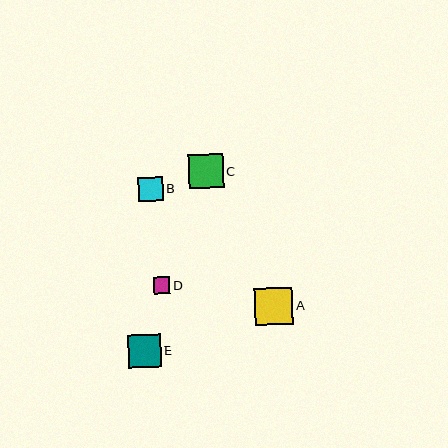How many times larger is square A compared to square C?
Square A is approximately 1.1 times the size of square C.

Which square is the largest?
Square A is the largest with a size of approximately 38 pixels.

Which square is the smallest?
Square D is the smallest with a size of approximately 16 pixels.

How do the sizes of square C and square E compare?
Square C and square E are approximately the same size.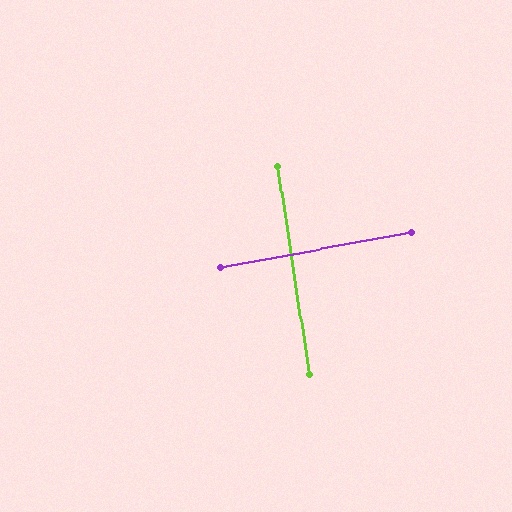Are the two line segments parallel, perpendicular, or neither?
Perpendicular — they meet at approximately 88°.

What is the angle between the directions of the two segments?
Approximately 88 degrees.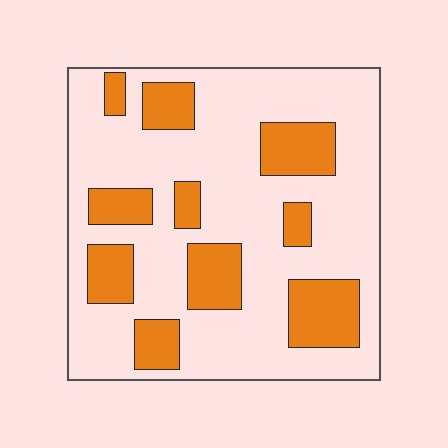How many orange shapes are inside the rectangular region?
10.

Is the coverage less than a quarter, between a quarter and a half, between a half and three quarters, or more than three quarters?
Between a quarter and a half.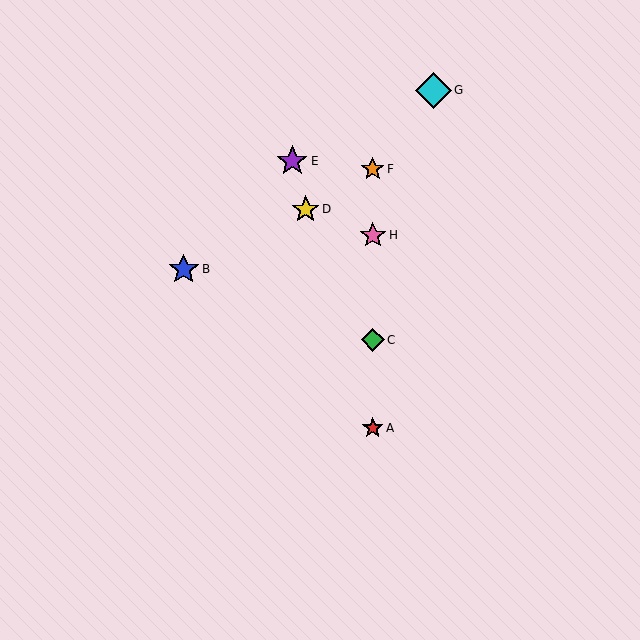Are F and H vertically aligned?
Yes, both are at x≈373.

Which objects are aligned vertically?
Objects A, C, F, H are aligned vertically.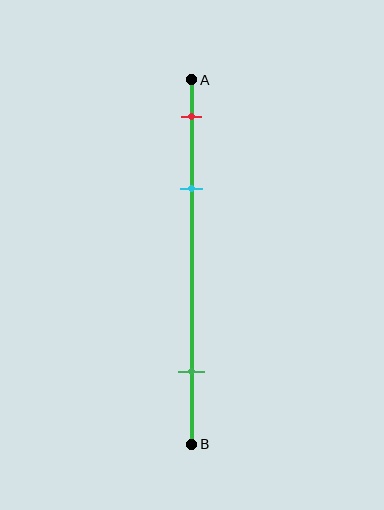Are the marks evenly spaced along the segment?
No, the marks are not evenly spaced.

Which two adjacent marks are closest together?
The red and cyan marks are the closest adjacent pair.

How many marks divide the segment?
There are 3 marks dividing the segment.